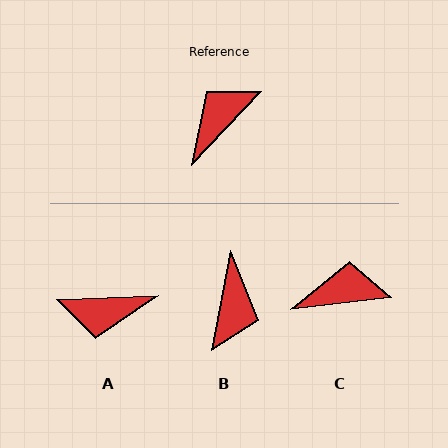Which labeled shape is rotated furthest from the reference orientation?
B, about 148 degrees away.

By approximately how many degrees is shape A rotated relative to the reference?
Approximately 135 degrees counter-clockwise.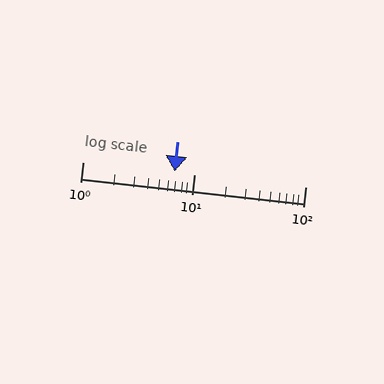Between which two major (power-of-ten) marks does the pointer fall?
The pointer is between 1 and 10.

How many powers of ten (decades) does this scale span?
The scale spans 2 decades, from 1 to 100.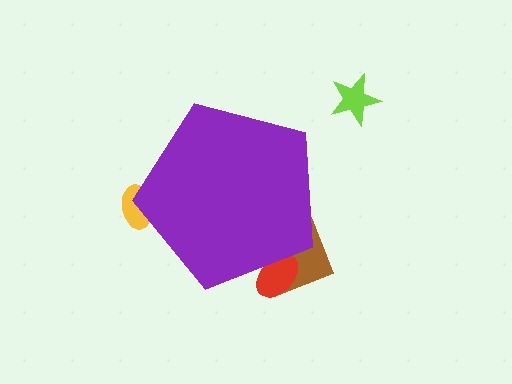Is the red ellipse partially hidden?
Yes, the red ellipse is partially hidden behind the purple pentagon.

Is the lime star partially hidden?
No, the lime star is fully visible.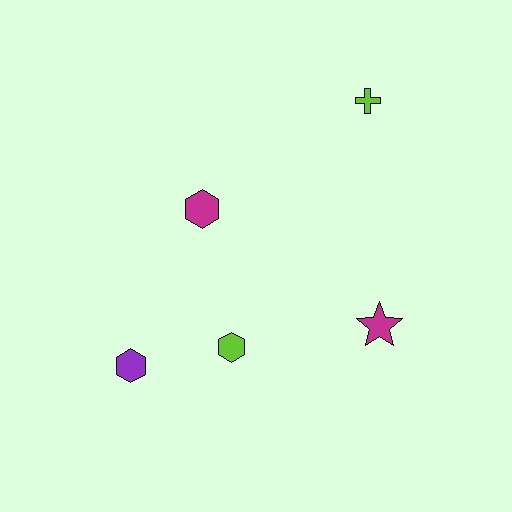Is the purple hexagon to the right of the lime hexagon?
No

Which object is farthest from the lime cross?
The purple hexagon is farthest from the lime cross.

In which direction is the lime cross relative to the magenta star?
The lime cross is above the magenta star.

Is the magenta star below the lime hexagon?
No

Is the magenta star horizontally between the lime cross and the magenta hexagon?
No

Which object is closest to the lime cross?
The magenta hexagon is closest to the lime cross.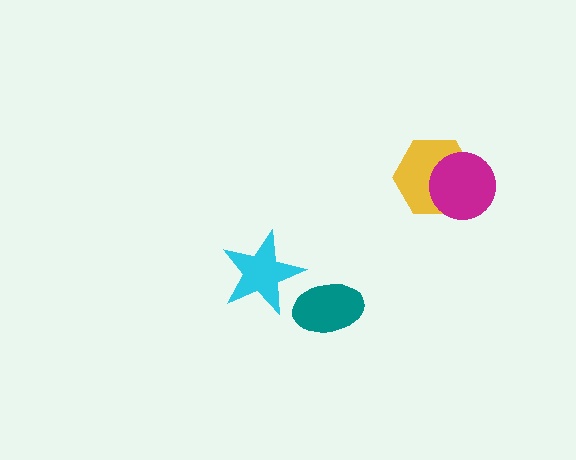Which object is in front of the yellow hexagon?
The magenta circle is in front of the yellow hexagon.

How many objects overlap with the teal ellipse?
0 objects overlap with the teal ellipse.